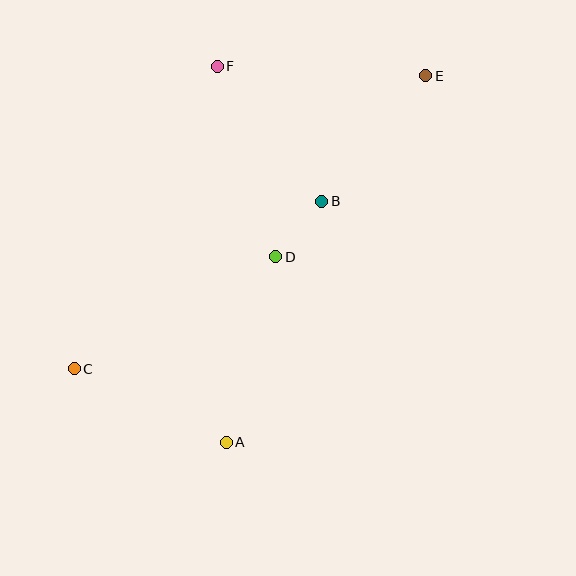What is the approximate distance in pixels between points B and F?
The distance between B and F is approximately 171 pixels.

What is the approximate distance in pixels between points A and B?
The distance between A and B is approximately 259 pixels.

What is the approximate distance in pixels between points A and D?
The distance between A and D is approximately 192 pixels.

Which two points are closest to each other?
Points B and D are closest to each other.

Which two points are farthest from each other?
Points C and E are farthest from each other.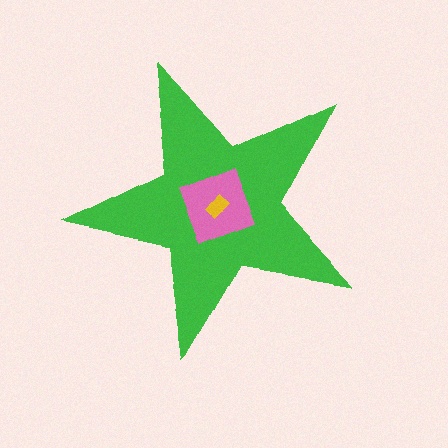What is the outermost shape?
The green star.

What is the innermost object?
The yellow rectangle.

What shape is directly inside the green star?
The pink diamond.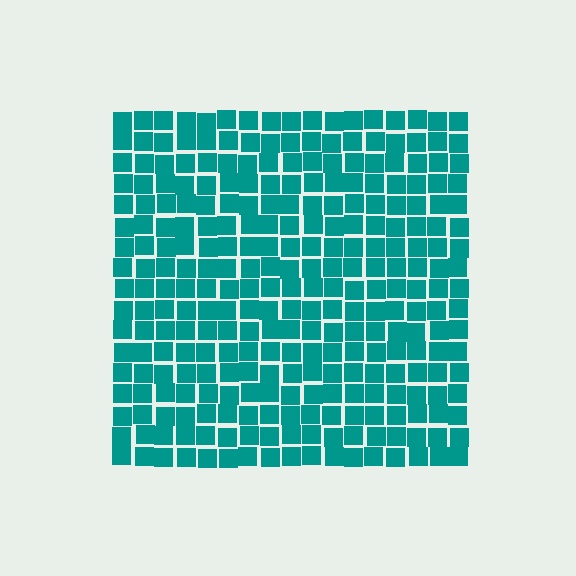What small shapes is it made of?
It is made of small squares.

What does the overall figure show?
The overall figure shows a square.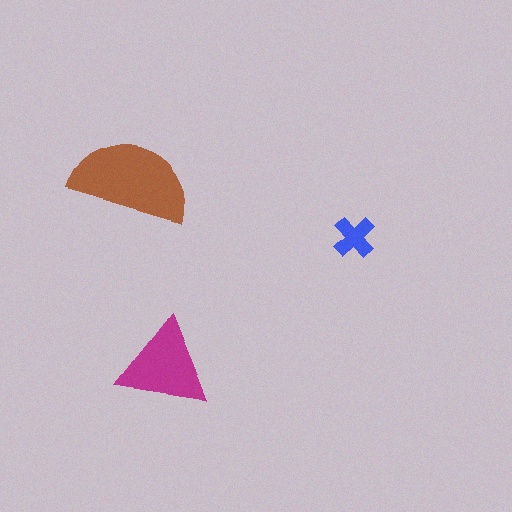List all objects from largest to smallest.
The brown semicircle, the magenta triangle, the blue cross.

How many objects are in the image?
There are 3 objects in the image.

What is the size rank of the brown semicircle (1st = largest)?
1st.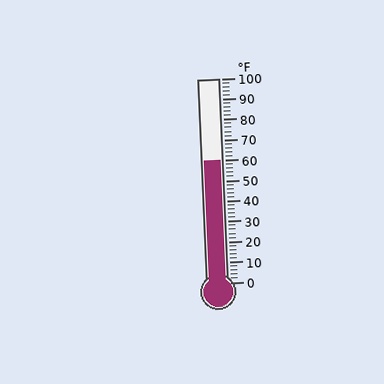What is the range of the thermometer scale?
The thermometer scale ranges from 0°F to 100°F.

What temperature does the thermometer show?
The thermometer shows approximately 60°F.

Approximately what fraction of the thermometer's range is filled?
The thermometer is filled to approximately 60% of its range.